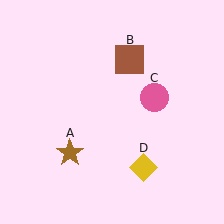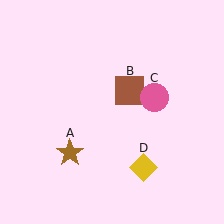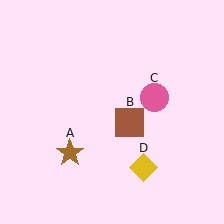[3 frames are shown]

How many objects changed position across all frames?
1 object changed position: brown square (object B).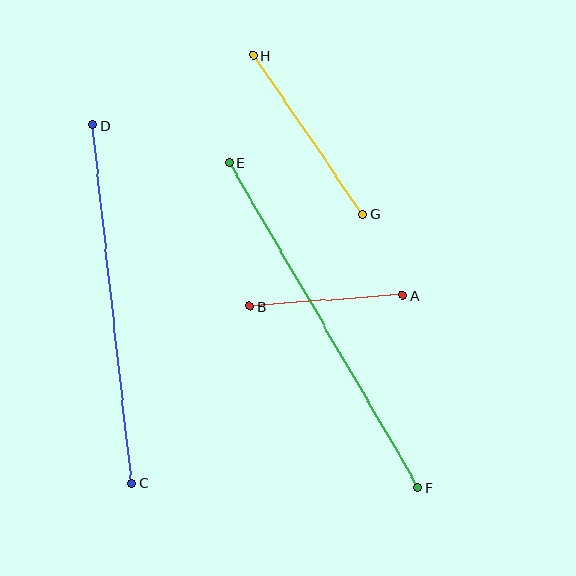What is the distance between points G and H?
The distance is approximately 193 pixels.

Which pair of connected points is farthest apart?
Points E and F are farthest apart.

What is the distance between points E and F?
The distance is approximately 376 pixels.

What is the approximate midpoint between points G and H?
The midpoint is at approximately (308, 135) pixels.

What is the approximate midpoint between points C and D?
The midpoint is at approximately (113, 304) pixels.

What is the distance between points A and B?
The distance is approximately 153 pixels.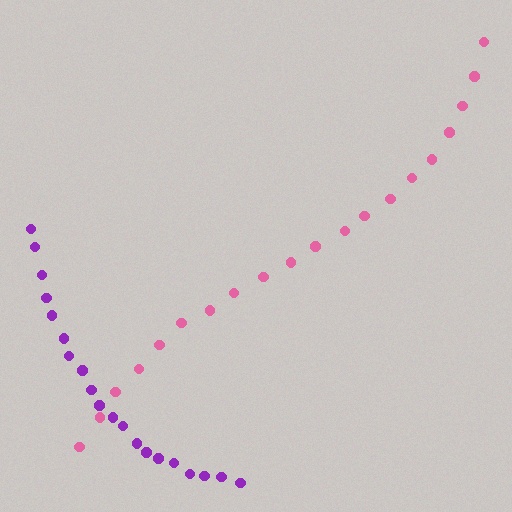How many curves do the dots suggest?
There are 2 distinct paths.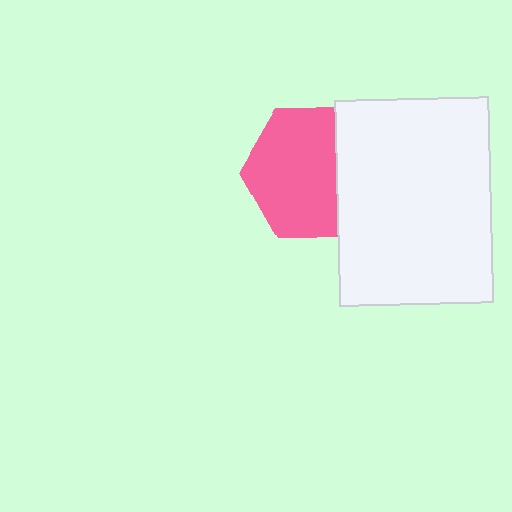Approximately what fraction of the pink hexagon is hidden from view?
Roughly 30% of the pink hexagon is hidden behind the white rectangle.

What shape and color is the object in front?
The object in front is a white rectangle.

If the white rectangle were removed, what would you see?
You would see the complete pink hexagon.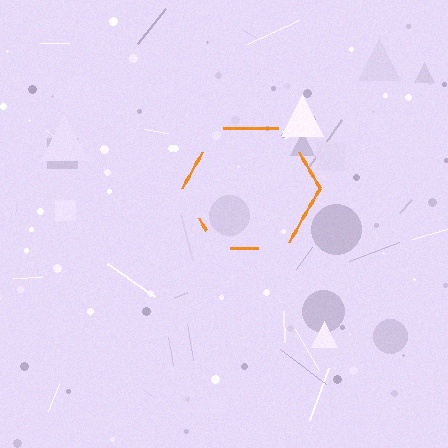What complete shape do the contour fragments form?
The contour fragments form a hexagon.